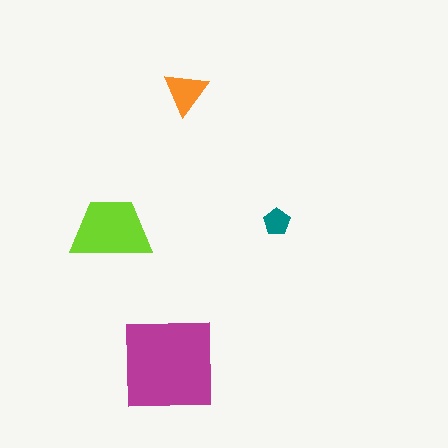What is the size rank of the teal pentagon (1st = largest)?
4th.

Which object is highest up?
The orange triangle is topmost.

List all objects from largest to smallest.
The magenta square, the lime trapezoid, the orange triangle, the teal pentagon.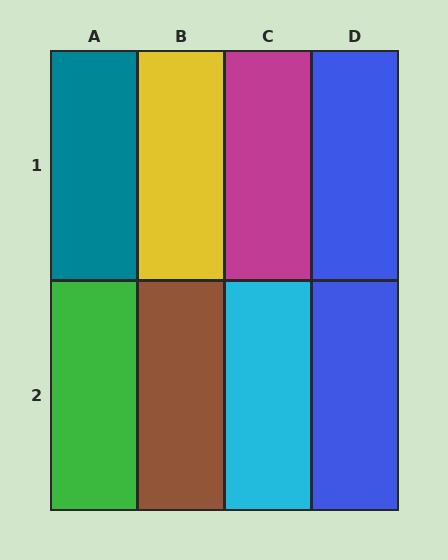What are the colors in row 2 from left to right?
Green, brown, cyan, blue.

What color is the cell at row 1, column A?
Teal.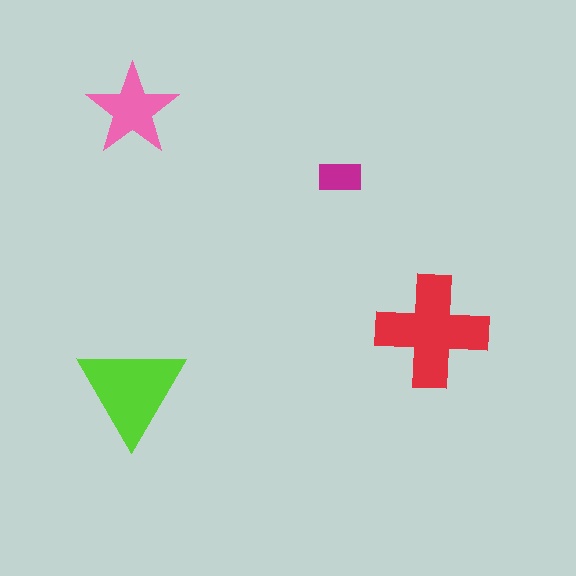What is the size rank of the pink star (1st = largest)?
3rd.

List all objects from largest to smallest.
The red cross, the lime triangle, the pink star, the magenta rectangle.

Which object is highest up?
The pink star is topmost.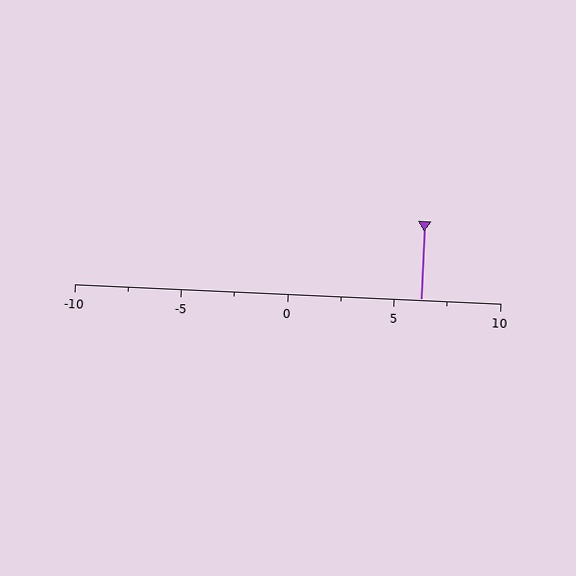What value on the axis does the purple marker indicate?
The marker indicates approximately 6.2.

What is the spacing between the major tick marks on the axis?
The major ticks are spaced 5 apart.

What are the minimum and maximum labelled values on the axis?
The axis runs from -10 to 10.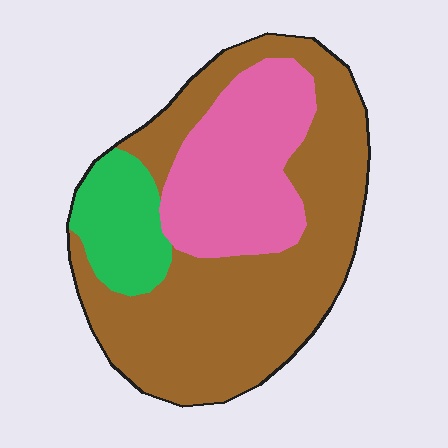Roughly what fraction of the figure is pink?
Pink covers about 30% of the figure.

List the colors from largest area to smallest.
From largest to smallest: brown, pink, green.